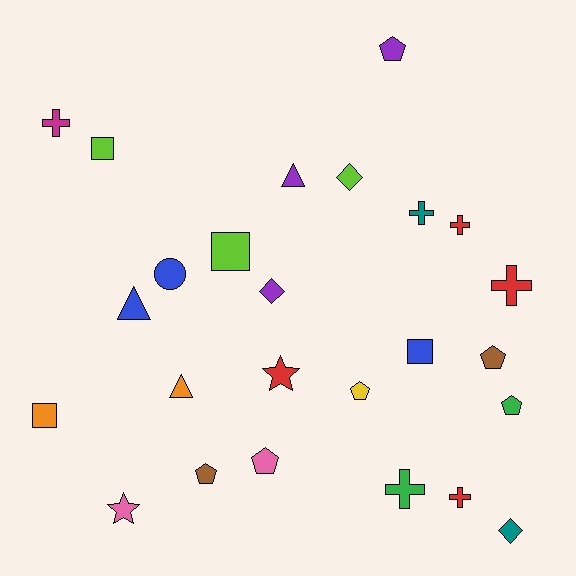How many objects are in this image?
There are 25 objects.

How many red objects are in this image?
There are 4 red objects.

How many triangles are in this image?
There are 3 triangles.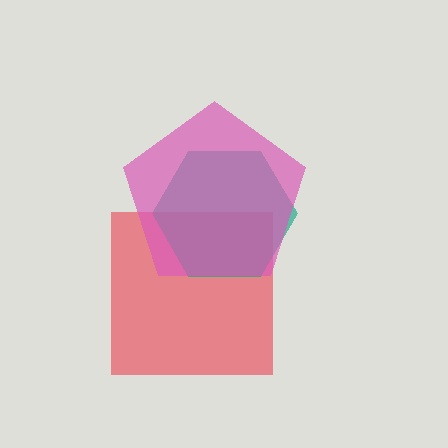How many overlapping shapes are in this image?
There are 3 overlapping shapes in the image.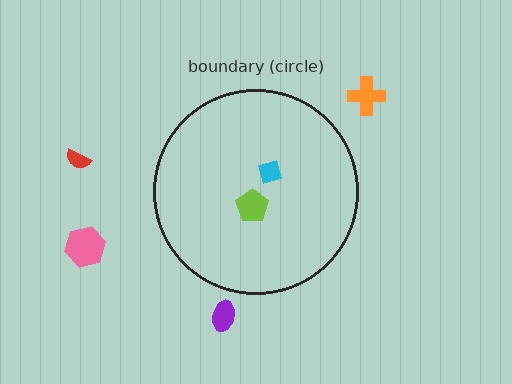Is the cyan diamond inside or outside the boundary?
Inside.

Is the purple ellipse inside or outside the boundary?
Outside.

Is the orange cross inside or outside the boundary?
Outside.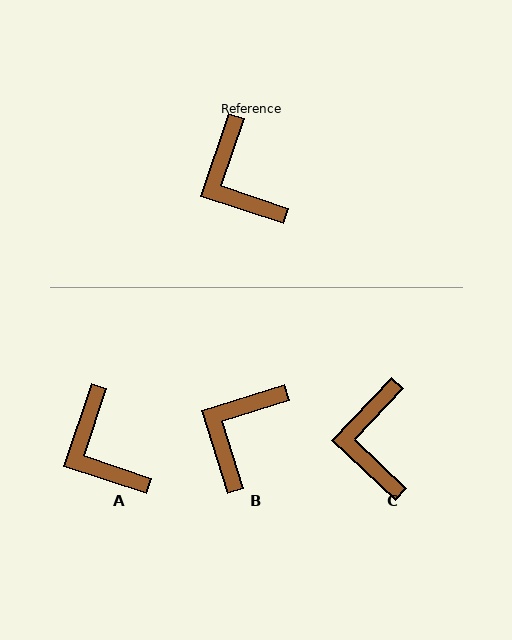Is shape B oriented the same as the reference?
No, it is off by about 54 degrees.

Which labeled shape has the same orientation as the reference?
A.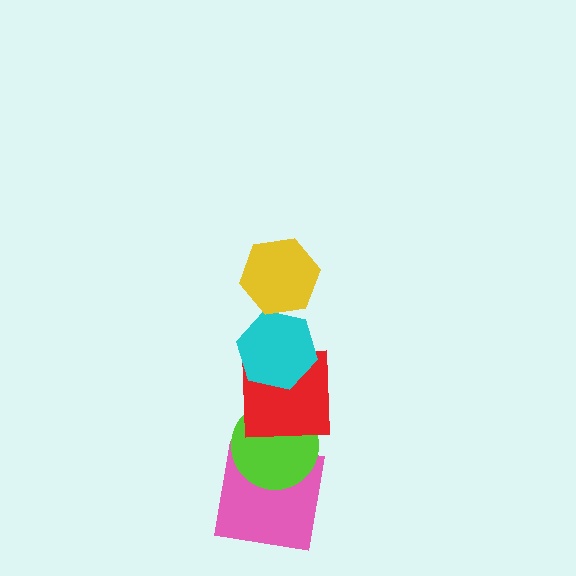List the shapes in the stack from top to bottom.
From top to bottom: the yellow hexagon, the cyan hexagon, the red square, the lime circle, the pink square.